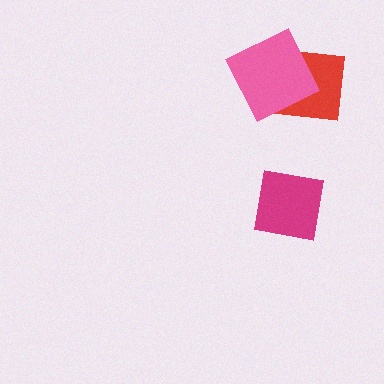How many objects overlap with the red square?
1 object overlaps with the red square.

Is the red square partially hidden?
Yes, it is partially covered by another shape.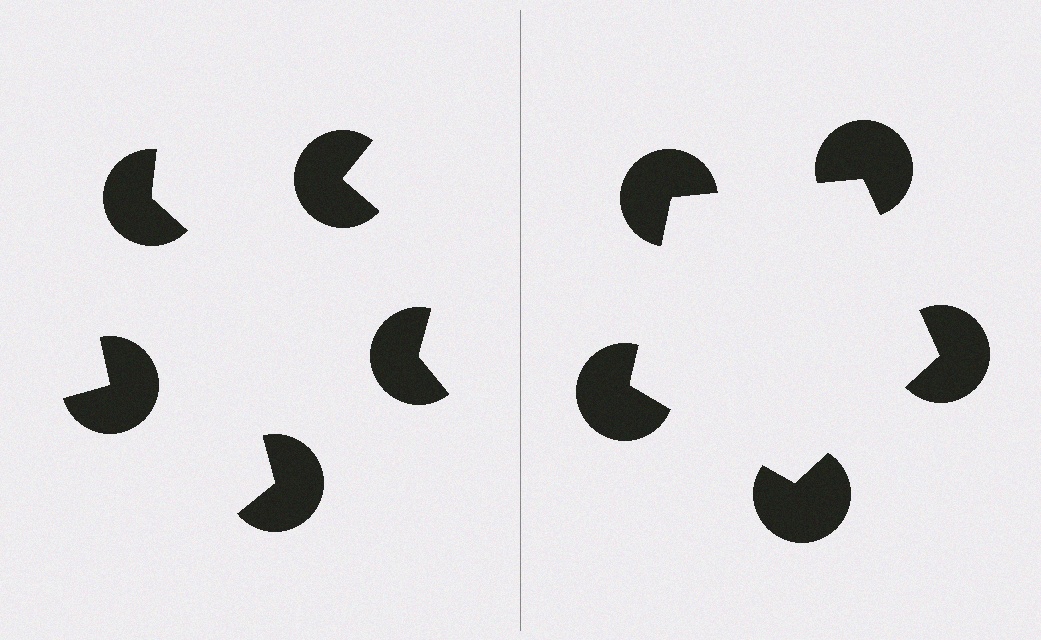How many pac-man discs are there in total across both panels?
10 — 5 on each side.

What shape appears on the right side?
An illusory pentagon.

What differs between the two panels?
The pac-man discs are positioned identically on both sides; only the wedge orientations differ. On the right they align to a pentagon; on the left they are misaligned.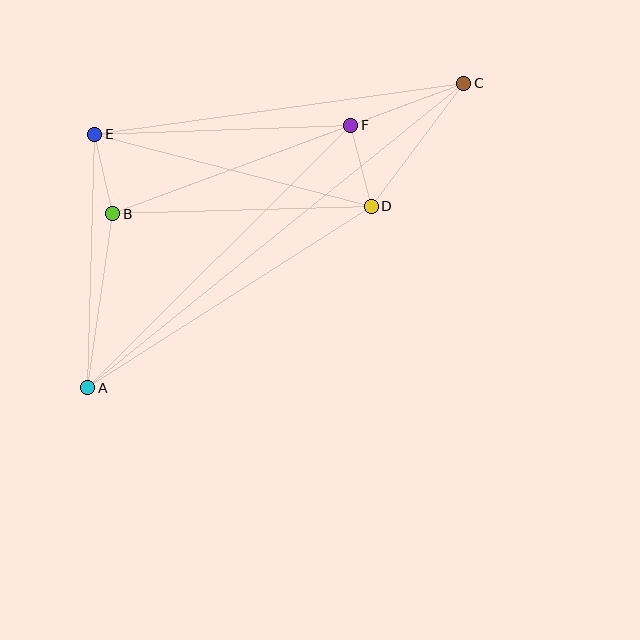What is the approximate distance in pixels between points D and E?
The distance between D and E is approximately 286 pixels.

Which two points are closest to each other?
Points B and E are closest to each other.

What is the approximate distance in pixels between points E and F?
The distance between E and F is approximately 256 pixels.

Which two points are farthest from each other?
Points A and C are farthest from each other.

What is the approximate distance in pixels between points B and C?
The distance between B and C is approximately 374 pixels.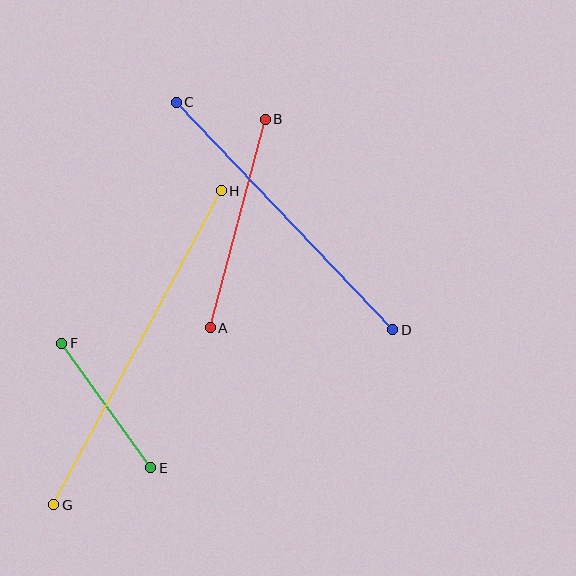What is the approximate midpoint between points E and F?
The midpoint is at approximately (106, 406) pixels.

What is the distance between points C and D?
The distance is approximately 314 pixels.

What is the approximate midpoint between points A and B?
The midpoint is at approximately (238, 224) pixels.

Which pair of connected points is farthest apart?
Points G and H are farthest apart.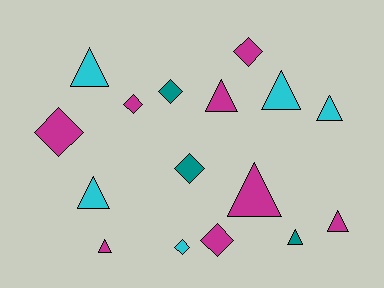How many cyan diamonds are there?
There is 1 cyan diamond.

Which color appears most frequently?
Magenta, with 8 objects.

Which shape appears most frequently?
Triangle, with 9 objects.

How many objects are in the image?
There are 16 objects.